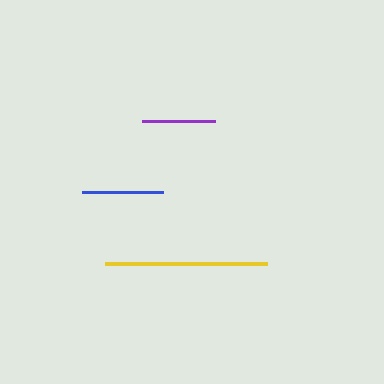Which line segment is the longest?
The yellow line is the longest at approximately 162 pixels.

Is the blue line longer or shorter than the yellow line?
The yellow line is longer than the blue line.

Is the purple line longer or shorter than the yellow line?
The yellow line is longer than the purple line.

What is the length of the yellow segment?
The yellow segment is approximately 162 pixels long.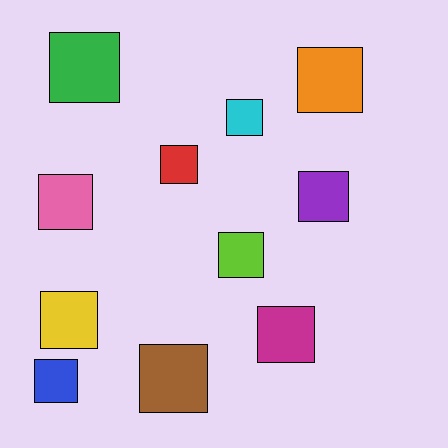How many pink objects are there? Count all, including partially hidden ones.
There is 1 pink object.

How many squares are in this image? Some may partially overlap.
There are 11 squares.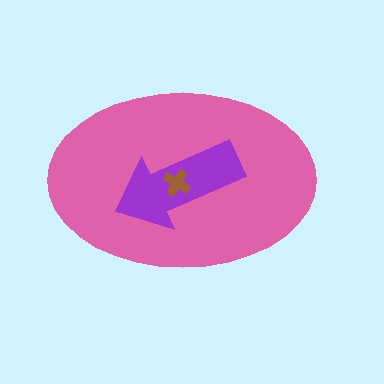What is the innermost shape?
The brown cross.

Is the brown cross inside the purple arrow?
Yes.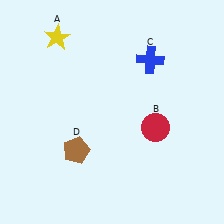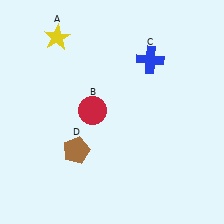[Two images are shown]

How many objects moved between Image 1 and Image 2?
1 object moved between the two images.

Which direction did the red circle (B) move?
The red circle (B) moved left.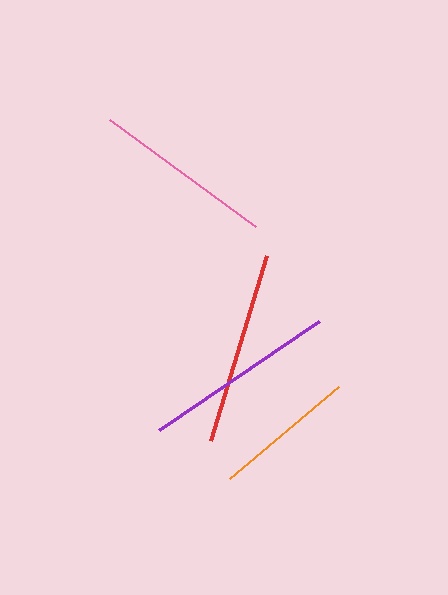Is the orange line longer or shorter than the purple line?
The purple line is longer than the orange line.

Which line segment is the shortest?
The orange line is the shortest at approximately 142 pixels.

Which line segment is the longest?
The purple line is the longest at approximately 194 pixels.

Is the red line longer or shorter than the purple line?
The purple line is longer than the red line.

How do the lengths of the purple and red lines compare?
The purple and red lines are approximately the same length.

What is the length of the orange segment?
The orange segment is approximately 142 pixels long.